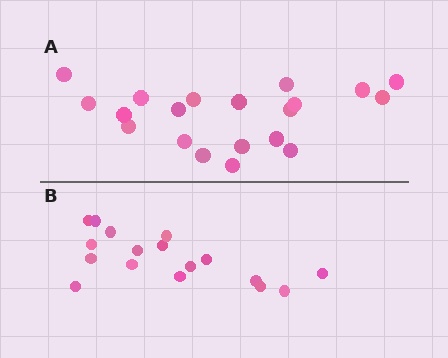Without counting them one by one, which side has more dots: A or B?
Region A (the top region) has more dots.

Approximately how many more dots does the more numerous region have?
Region A has just a few more — roughly 2 or 3 more dots than region B.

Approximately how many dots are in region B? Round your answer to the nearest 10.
About 20 dots. (The exact count is 17, which rounds to 20.)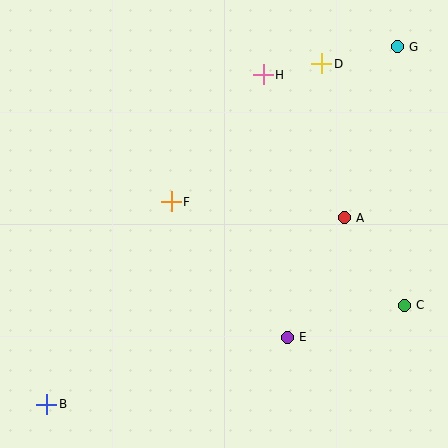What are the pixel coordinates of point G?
Point G is at (397, 47).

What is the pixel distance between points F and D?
The distance between F and D is 204 pixels.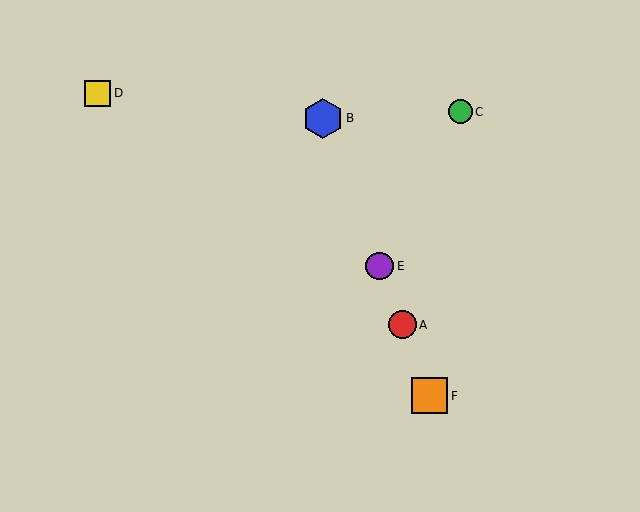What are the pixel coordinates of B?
Object B is at (323, 118).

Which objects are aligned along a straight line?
Objects A, B, E, F are aligned along a straight line.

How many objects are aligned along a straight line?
4 objects (A, B, E, F) are aligned along a straight line.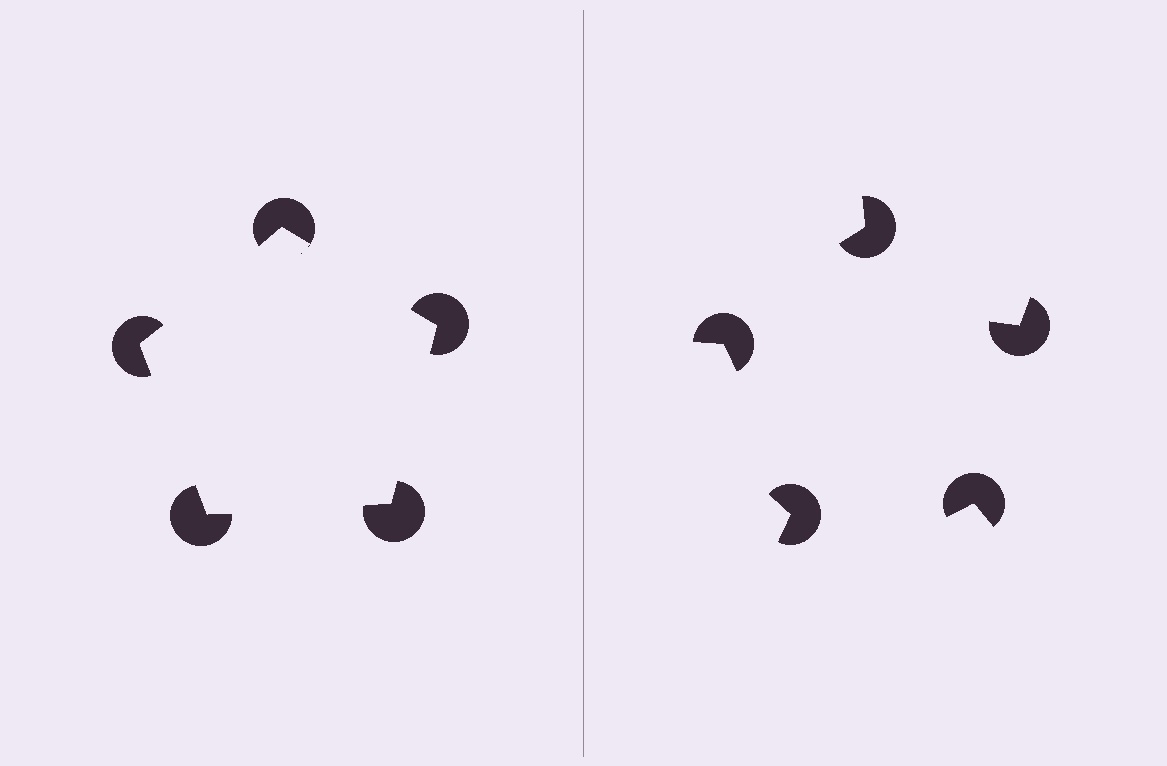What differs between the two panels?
The pac-man discs are positioned identically on both sides; only the wedge orientations differ. On the left they align to a pentagon; on the right they are misaligned.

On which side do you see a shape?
An illusory pentagon appears on the left side. On the right side the wedge cuts are rotated, so no coherent shape forms.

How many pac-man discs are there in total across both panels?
10 — 5 on each side.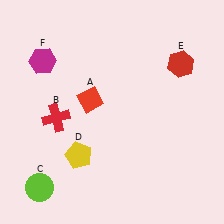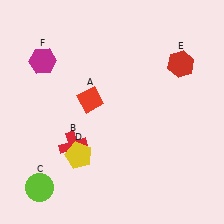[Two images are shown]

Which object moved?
The red cross (B) moved down.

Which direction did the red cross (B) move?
The red cross (B) moved down.